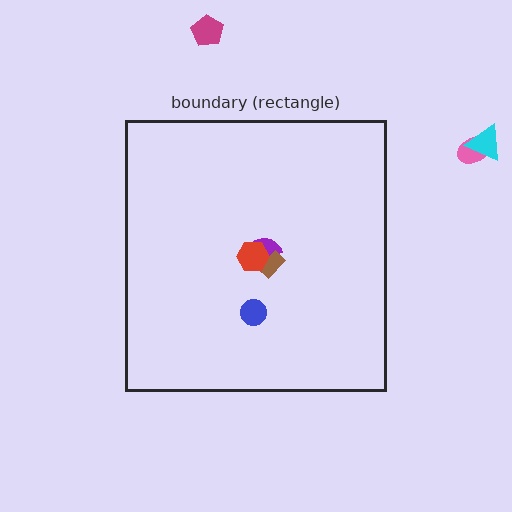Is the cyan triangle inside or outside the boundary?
Outside.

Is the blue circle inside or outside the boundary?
Inside.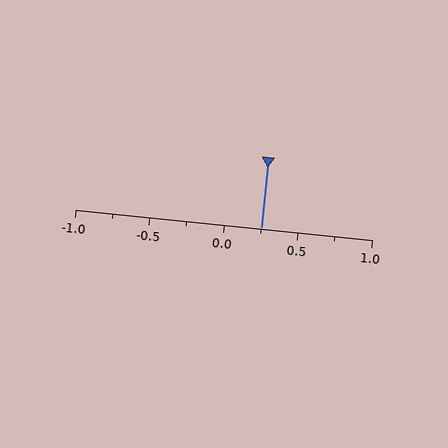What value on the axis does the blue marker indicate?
The marker indicates approximately 0.25.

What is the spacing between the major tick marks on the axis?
The major ticks are spaced 0.5 apart.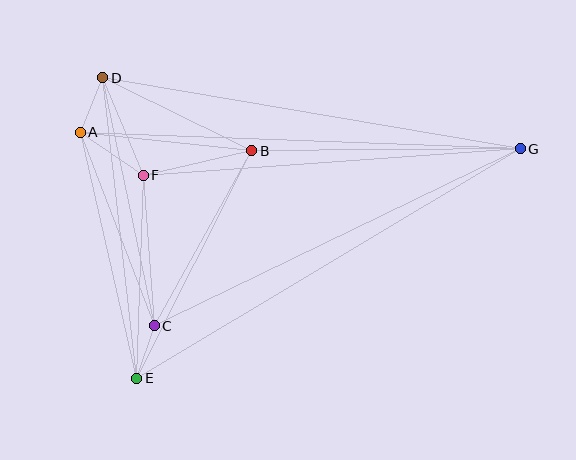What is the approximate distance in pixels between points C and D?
The distance between C and D is approximately 253 pixels.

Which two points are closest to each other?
Points C and E are closest to each other.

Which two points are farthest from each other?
Points E and G are farthest from each other.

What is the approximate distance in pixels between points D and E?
The distance between D and E is approximately 302 pixels.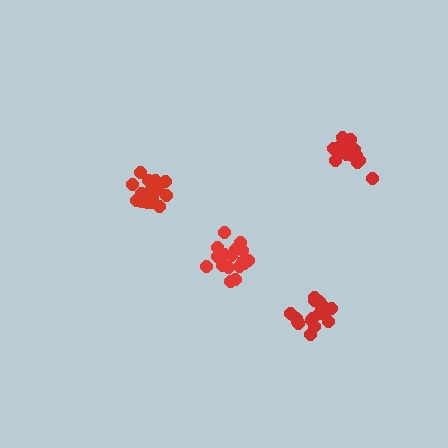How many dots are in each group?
Group 1: 18 dots, Group 2: 17 dots, Group 3: 16 dots, Group 4: 17 dots (68 total).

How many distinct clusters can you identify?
There are 4 distinct clusters.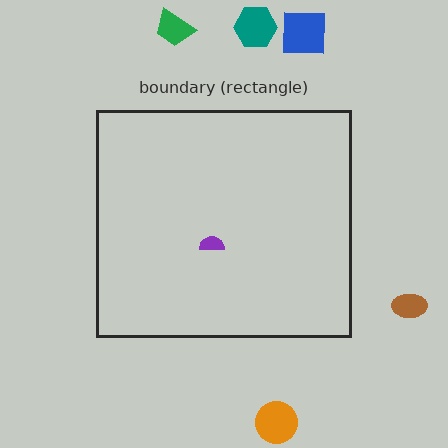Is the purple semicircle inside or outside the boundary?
Inside.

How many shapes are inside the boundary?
1 inside, 5 outside.